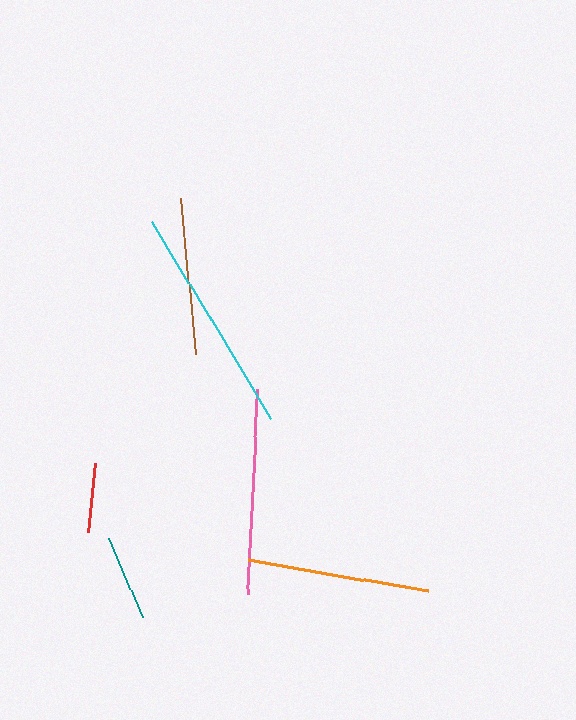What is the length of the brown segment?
The brown segment is approximately 156 pixels long.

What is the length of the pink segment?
The pink segment is approximately 205 pixels long.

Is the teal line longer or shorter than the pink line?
The pink line is longer than the teal line.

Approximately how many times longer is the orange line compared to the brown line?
The orange line is approximately 1.2 times the length of the brown line.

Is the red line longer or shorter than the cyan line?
The cyan line is longer than the red line.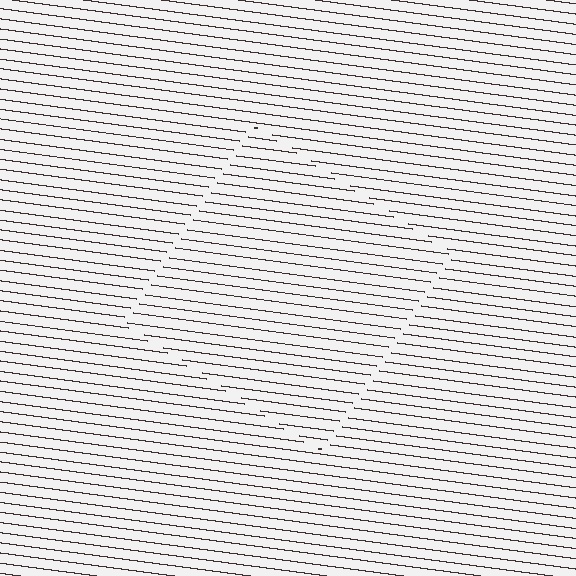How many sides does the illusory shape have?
4 sides — the line-ends trace a square.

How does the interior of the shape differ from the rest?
The interior of the shape contains the same grating, shifted by half a period — the contour is defined by the phase discontinuity where line-ends from the inner and outer gratings abut.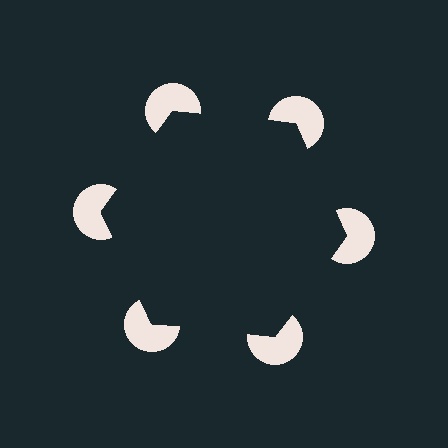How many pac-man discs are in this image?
There are 6 — one at each vertex of the illusory hexagon.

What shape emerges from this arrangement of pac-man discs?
An illusory hexagon — its edges are inferred from the aligned wedge cuts in the pac-man discs, not physically drawn.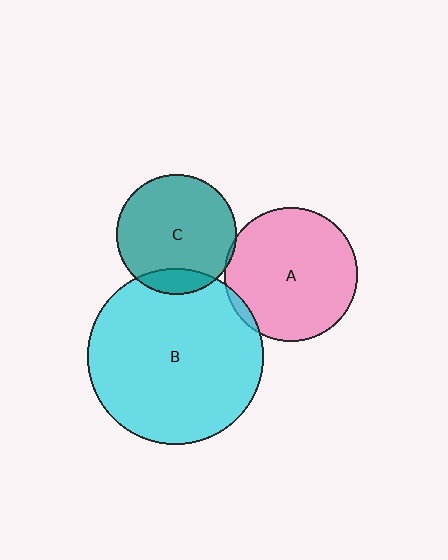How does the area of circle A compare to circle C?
Approximately 1.2 times.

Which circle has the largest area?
Circle B (cyan).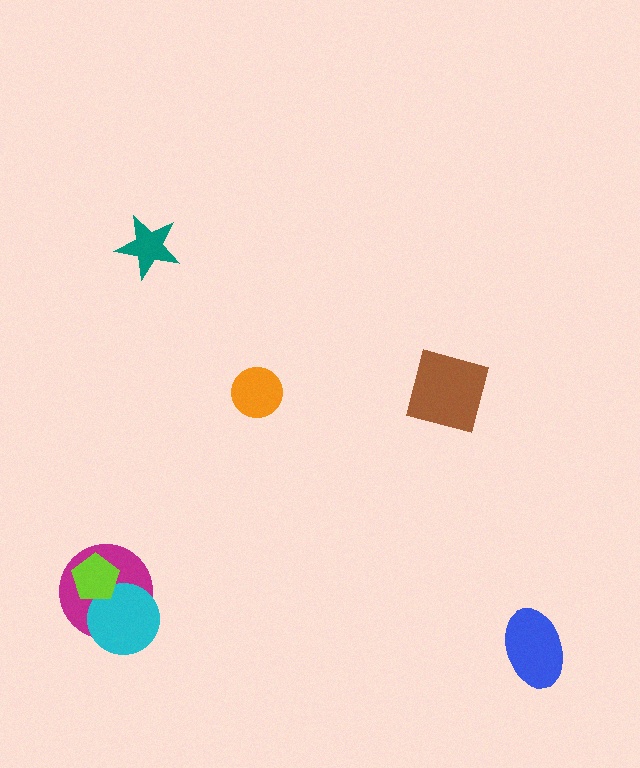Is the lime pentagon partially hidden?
No, no other shape covers it.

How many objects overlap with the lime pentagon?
2 objects overlap with the lime pentagon.